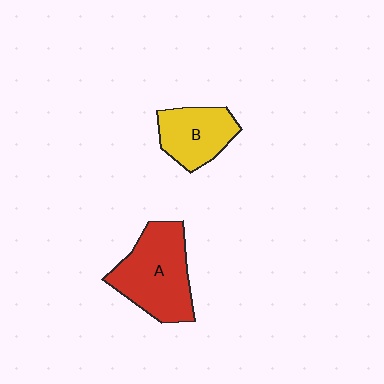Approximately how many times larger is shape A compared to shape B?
Approximately 1.5 times.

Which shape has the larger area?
Shape A (red).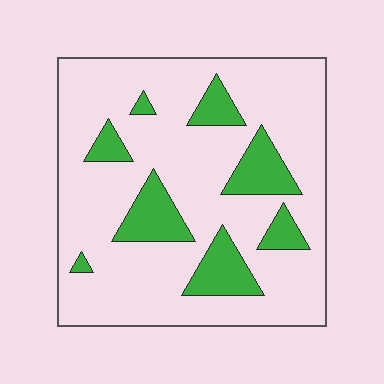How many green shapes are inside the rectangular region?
8.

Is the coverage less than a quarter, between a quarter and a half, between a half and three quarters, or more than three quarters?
Less than a quarter.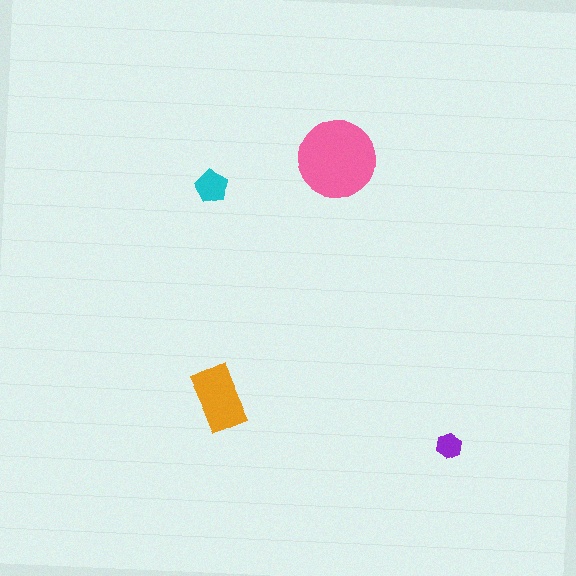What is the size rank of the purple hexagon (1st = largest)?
4th.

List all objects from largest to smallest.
The pink circle, the orange rectangle, the cyan pentagon, the purple hexagon.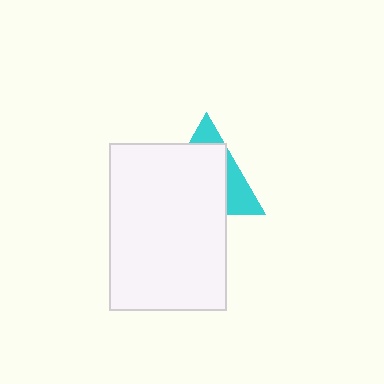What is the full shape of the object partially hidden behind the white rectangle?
The partially hidden object is a cyan triangle.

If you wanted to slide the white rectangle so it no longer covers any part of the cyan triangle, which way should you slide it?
Slide it toward the lower-left — that is the most direct way to separate the two shapes.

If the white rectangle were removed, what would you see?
You would see the complete cyan triangle.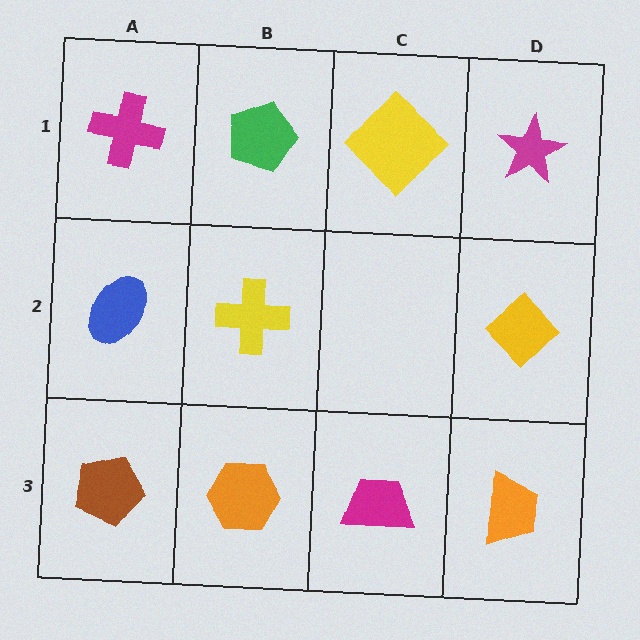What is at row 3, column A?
A brown pentagon.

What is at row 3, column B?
An orange hexagon.